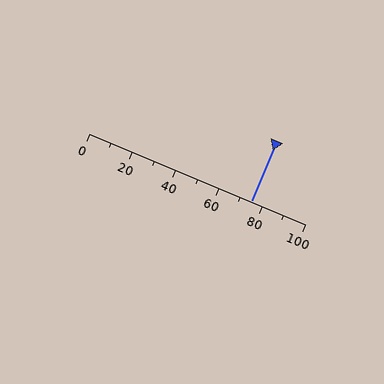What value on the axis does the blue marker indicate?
The marker indicates approximately 75.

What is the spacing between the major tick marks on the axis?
The major ticks are spaced 20 apart.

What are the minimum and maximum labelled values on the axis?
The axis runs from 0 to 100.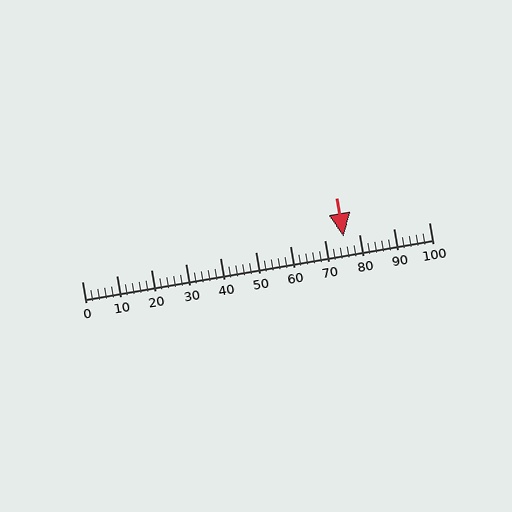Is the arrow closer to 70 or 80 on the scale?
The arrow is closer to 80.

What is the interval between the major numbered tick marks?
The major tick marks are spaced 10 units apart.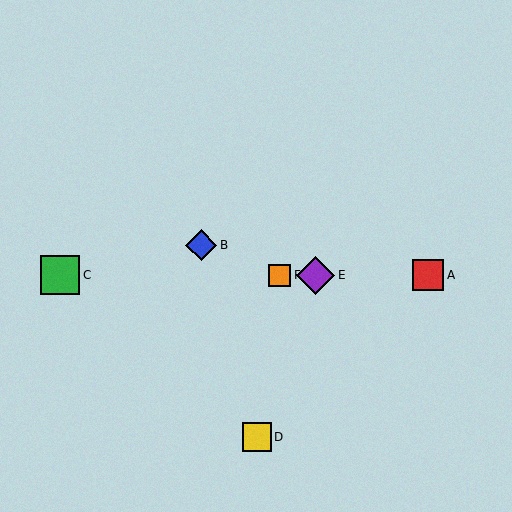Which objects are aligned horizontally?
Objects A, C, E, F are aligned horizontally.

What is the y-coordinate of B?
Object B is at y≈245.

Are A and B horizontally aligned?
No, A is at y≈275 and B is at y≈245.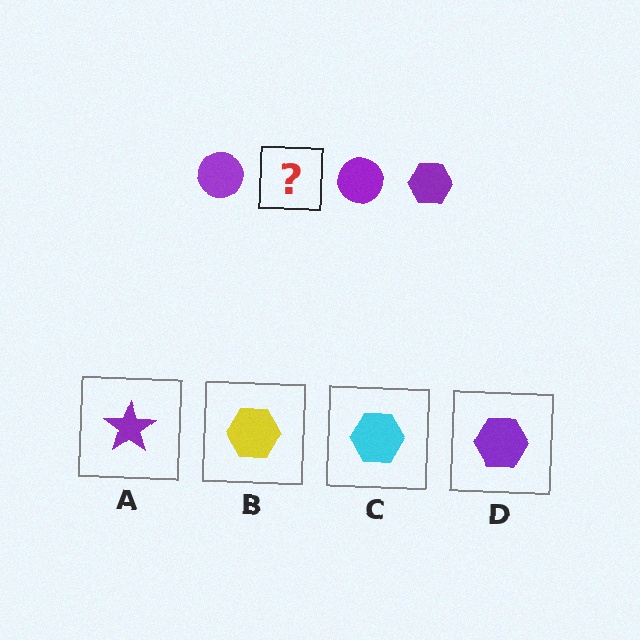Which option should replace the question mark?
Option D.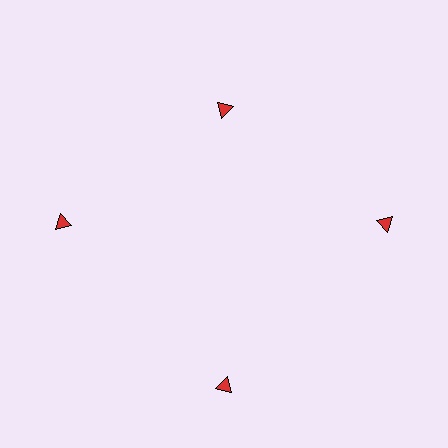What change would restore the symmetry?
The symmetry would be restored by moving it outward, back onto the ring so that all 4 triangles sit at equal angles and equal distance from the center.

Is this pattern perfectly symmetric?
No. The 4 red triangles are arranged in a ring, but one element near the 12 o'clock position is pulled inward toward the center, breaking the 4-fold rotational symmetry.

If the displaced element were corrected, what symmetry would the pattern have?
It would have 4-fold rotational symmetry — the pattern would map onto itself every 90 degrees.